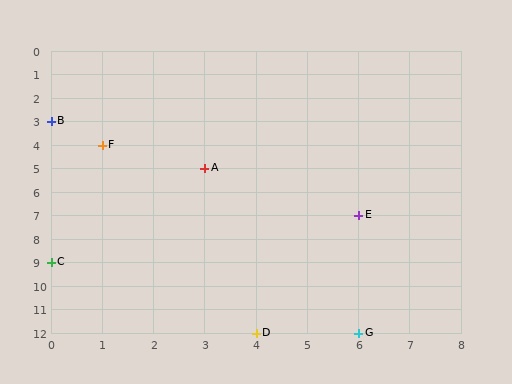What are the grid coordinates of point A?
Point A is at grid coordinates (3, 5).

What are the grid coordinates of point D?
Point D is at grid coordinates (4, 12).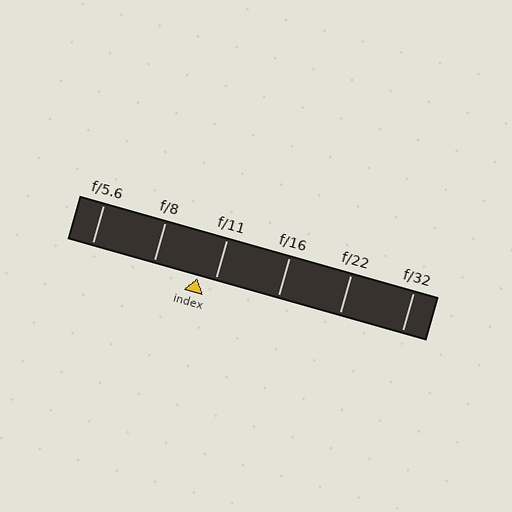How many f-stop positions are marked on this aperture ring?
There are 6 f-stop positions marked.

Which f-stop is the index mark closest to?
The index mark is closest to f/11.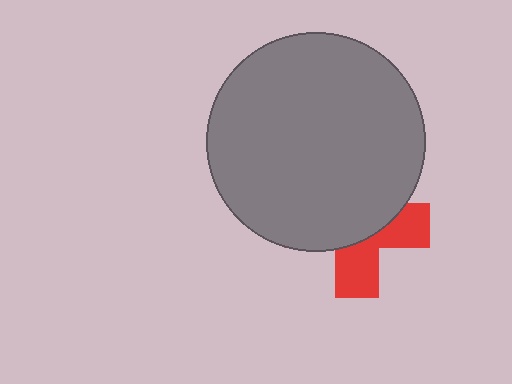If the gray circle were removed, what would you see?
You would see the complete red cross.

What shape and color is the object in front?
The object in front is a gray circle.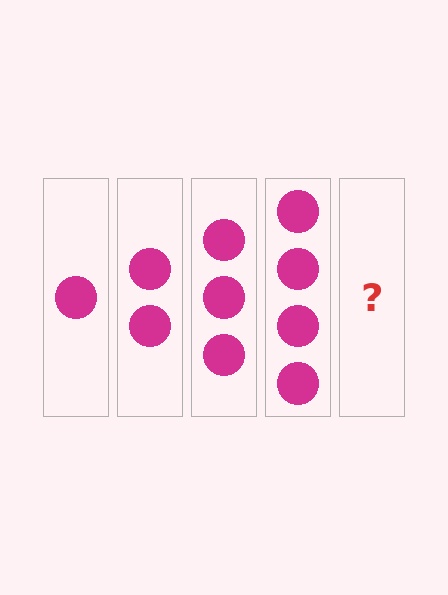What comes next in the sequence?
The next element should be 5 circles.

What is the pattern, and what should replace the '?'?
The pattern is that each step adds one more circle. The '?' should be 5 circles.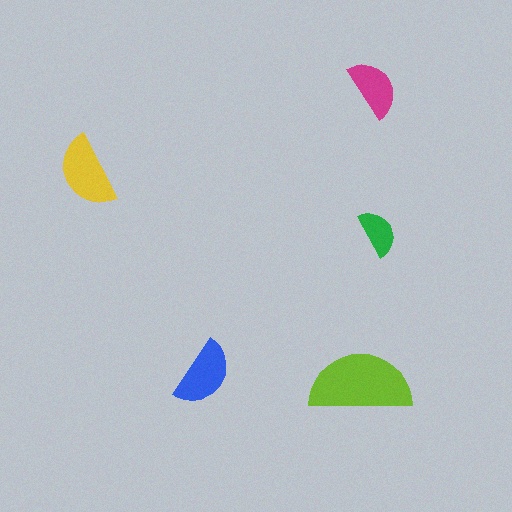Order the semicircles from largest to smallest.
the lime one, the yellow one, the blue one, the magenta one, the green one.